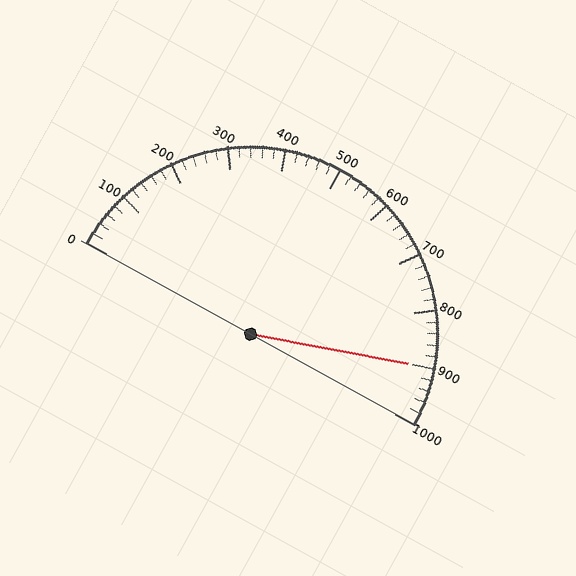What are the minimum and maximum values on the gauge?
The gauge ranges from 0 to 1000.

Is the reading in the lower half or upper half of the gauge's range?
The reading is in the upper half of the range (0 to 1000).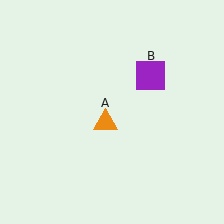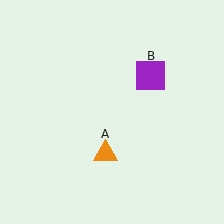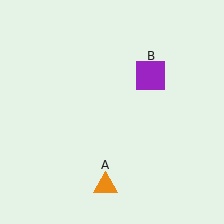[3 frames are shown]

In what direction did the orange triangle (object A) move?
The orange triangle (object A) moved down.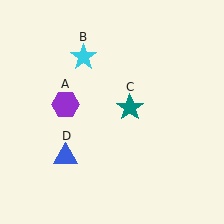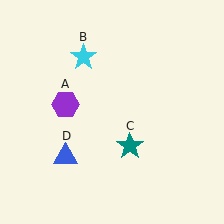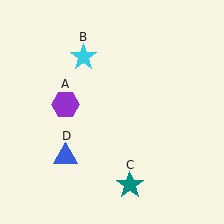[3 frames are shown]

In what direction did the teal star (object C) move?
The teal star (object C) moved down.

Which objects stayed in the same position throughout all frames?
Purple hexagon (object A) and cyan star (object B) and blue triangle (object D) remained stationary.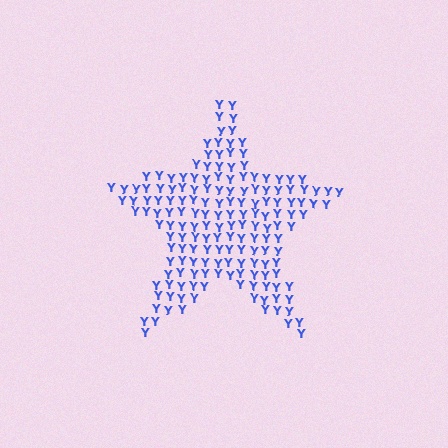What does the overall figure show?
The overall figure shows a star.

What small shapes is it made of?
It is made of small letter Y's.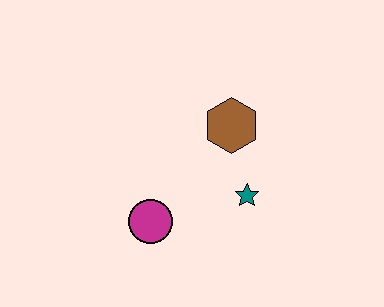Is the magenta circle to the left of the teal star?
Yes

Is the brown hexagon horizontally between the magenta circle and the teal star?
Yes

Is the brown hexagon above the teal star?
Yes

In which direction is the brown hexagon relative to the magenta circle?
The brown hexagon is above the magenta circle.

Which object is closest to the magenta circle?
The teal star is closest to the magenta circle.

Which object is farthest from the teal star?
The magenta circle is farthest from the teal star.